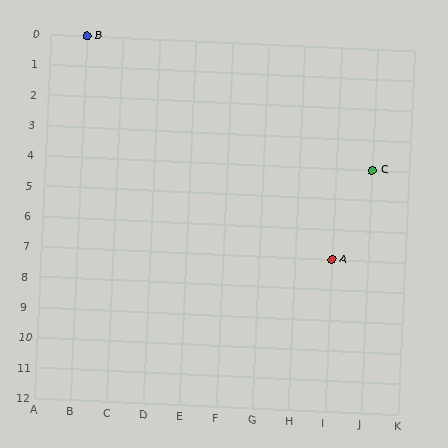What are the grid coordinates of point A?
Point A is at grid coordinates (I, 7).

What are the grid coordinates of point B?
Point B is at grid coordinates (B, 0).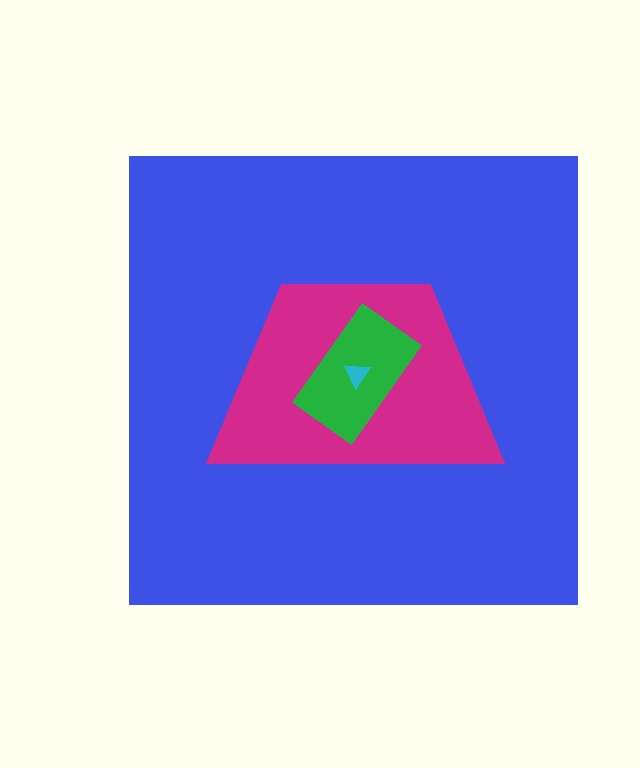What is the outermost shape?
The blue square.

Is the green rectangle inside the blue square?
Yes.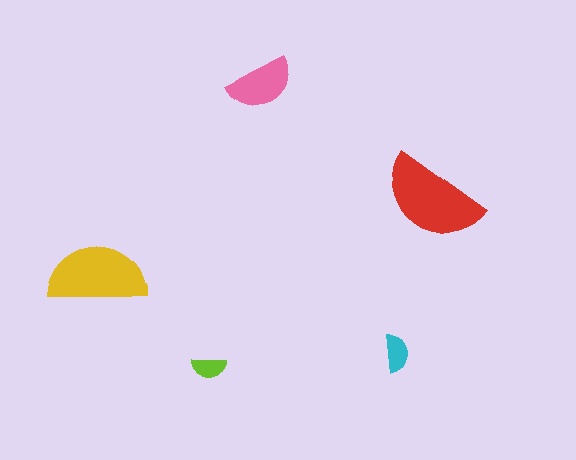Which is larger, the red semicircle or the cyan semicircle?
The red one.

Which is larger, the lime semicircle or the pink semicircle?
The pink one.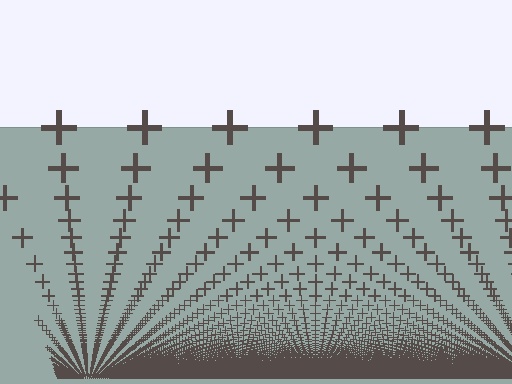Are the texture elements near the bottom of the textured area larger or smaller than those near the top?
Smaller. The gradient is inverted — elements near the bottom are smaller and denser.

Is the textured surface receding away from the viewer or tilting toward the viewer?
The surface appears to tilt toward the viewer. Texture elements get larger and sparser toward the top.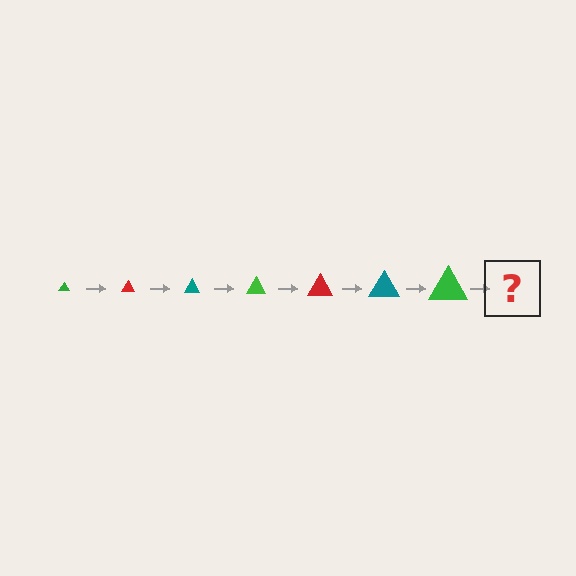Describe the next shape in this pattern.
It should be a red triangle, larger than the previous one.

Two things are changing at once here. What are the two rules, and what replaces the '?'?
The two rules are that the triangle grows larger each step and the color cycles through green, red, and teal. The '?' should be a red triangle, larger than the previous one.